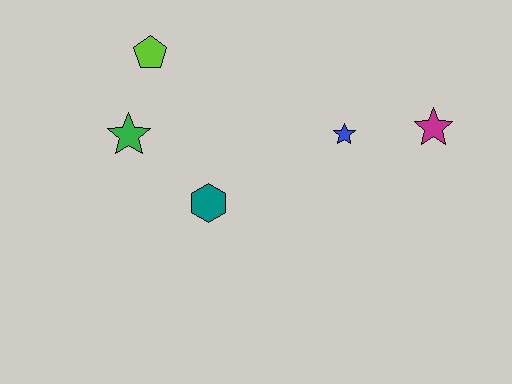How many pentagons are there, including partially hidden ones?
There is 1 pentagon.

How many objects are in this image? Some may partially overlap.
There are 5 objects.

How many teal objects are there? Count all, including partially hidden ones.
There is 1 teal object.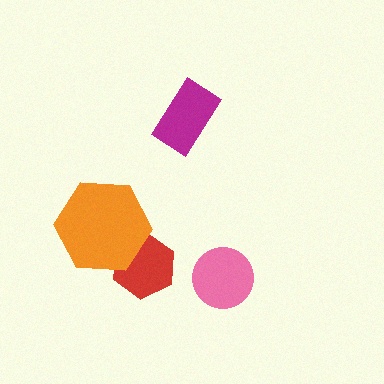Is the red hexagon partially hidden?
Yes, it is partially covered by another shape.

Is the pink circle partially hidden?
No, no other shape covers it.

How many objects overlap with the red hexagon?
1 object overlaps with the red hexagon.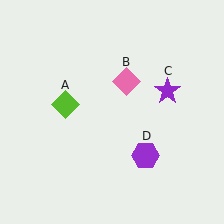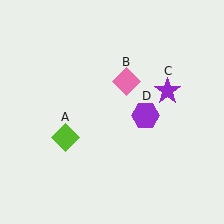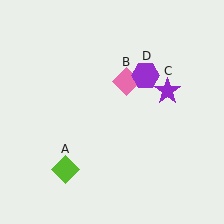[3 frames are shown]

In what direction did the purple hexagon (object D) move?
The purple hexagon (object D) moved up.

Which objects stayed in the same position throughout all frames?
Pink diamond (object B) and purple star (object C) remained stationary.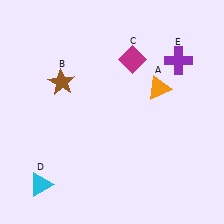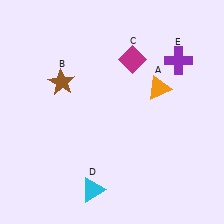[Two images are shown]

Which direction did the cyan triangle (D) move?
The cyan triangle (D) moved right.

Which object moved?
The cyan triangle (D) moved right.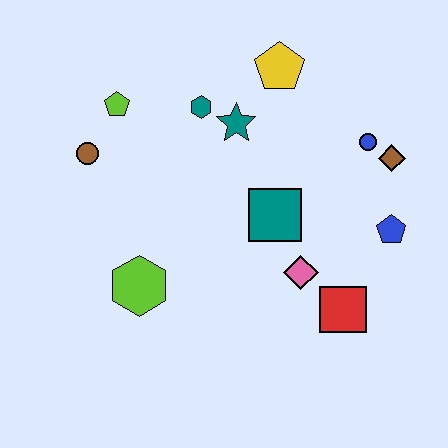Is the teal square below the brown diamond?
Yes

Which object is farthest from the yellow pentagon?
The lime hexagon is farthest from the yellow pentagon.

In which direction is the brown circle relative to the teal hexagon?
The brown circle is to the left of the teal hexagon.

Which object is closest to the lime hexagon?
The brown circle is closest to the lime hexagon.